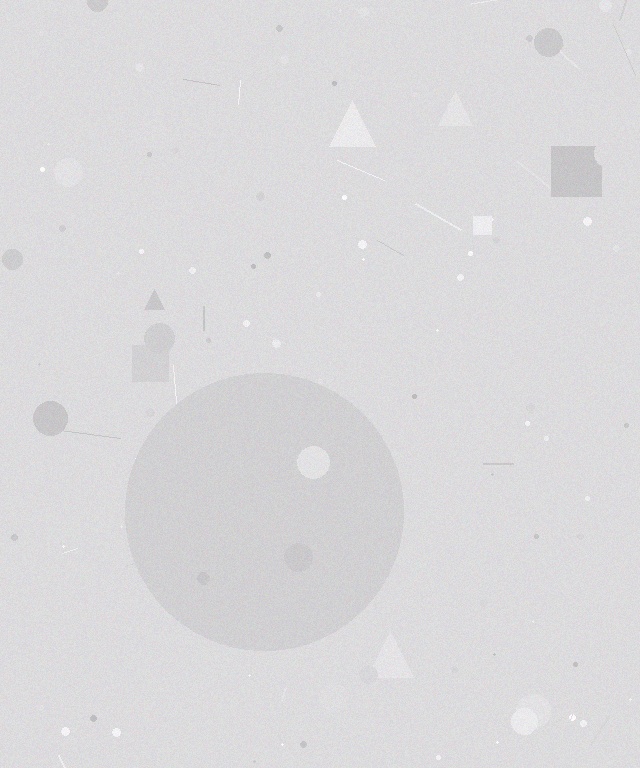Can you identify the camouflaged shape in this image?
The camouflaged shape is a circle.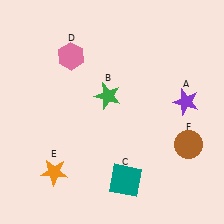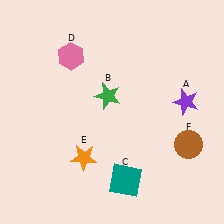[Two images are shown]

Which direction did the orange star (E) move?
The orange star (E) moved right.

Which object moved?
The orange star (E) moved right.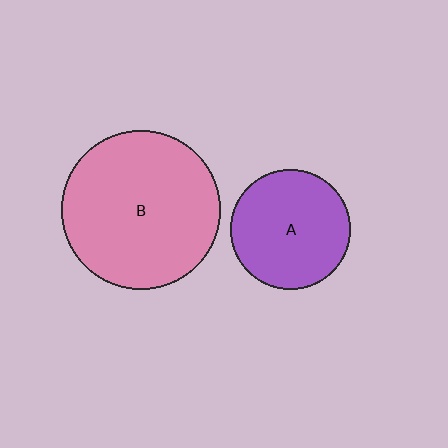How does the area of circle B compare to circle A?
Approximately 1.7 times.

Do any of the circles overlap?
No, none of the circles overlap.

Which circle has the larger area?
Circle B (pink).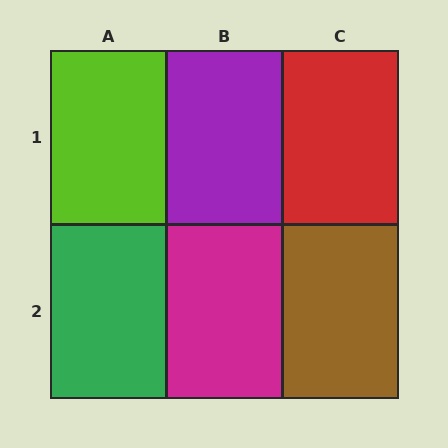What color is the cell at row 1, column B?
Purple.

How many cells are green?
1 cell is green.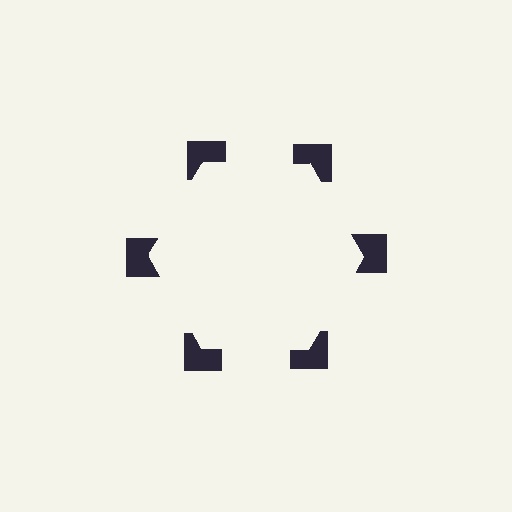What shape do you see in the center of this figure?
An illusory hexagon — its edges are inferred from the aligned wedge cuts in the notched squares, not physically drawn.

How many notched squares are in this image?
There are 6 — one at each vertex of the illusory hexagon.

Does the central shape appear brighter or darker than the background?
It typically appears slightly brighter than the background, even though no actual brightness change is drawn.